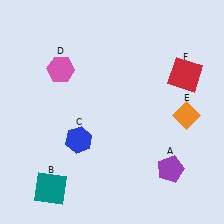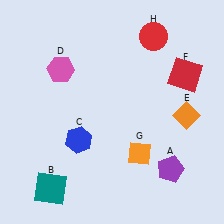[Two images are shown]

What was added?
An orange diamond (G), a red circle (H) were added in Image 2.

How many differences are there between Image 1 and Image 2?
There are 2 differences between the two images.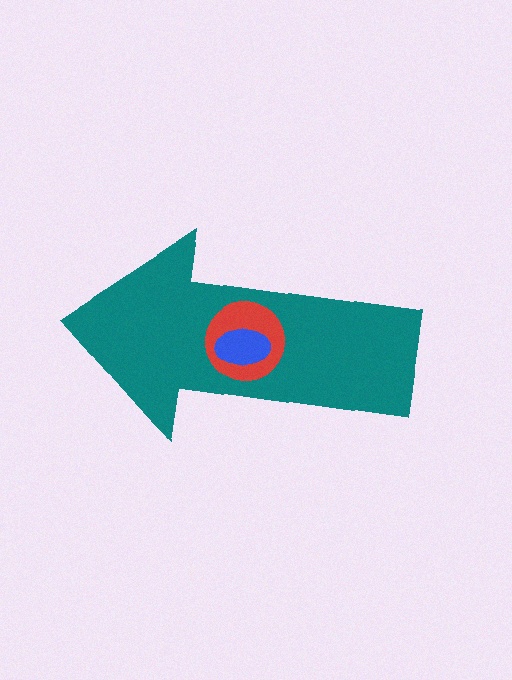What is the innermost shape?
The blue ellipse.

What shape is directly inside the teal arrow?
The red circle.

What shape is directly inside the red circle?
The blue ellipse.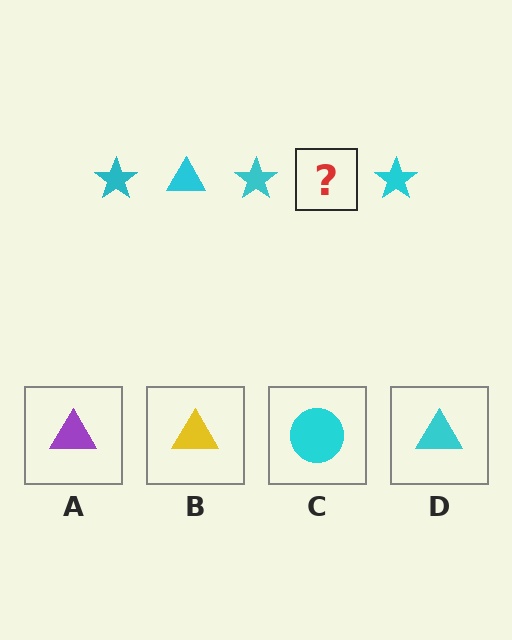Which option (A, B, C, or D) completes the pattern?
D.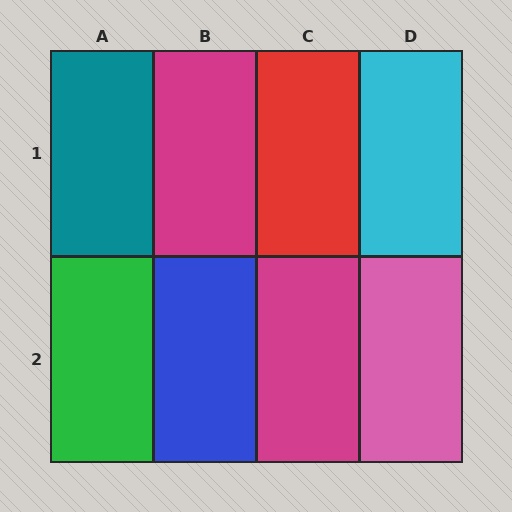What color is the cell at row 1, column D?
Cyan.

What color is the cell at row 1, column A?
Teal.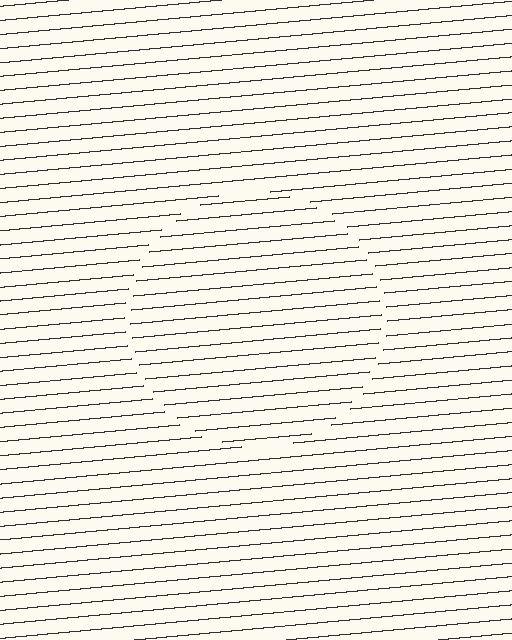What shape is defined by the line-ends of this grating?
An illusory circle. The interior of the shape contains the same grating, shifted by half a period — the contour is defined by the phase discontinuity where line-ends from the inner and outer gratings abut.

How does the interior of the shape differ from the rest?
The interior of the shape contains the same grating, shifted by half a period — the contour is defined by the phase discontinuity where line-ends from the inner and outer gratings abut.